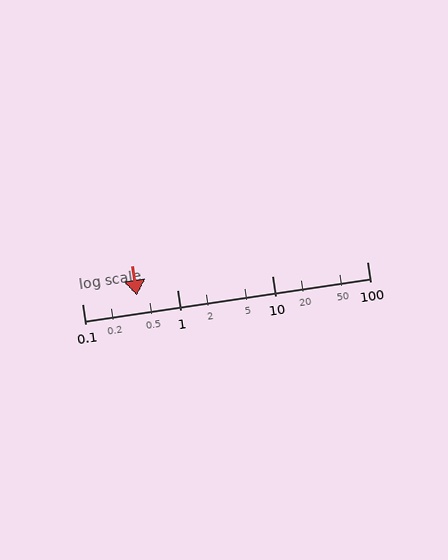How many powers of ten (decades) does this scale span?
The scale spans 3 decades, from 0.1 to 100.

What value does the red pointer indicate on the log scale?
The pointer indicates approximately 0.38.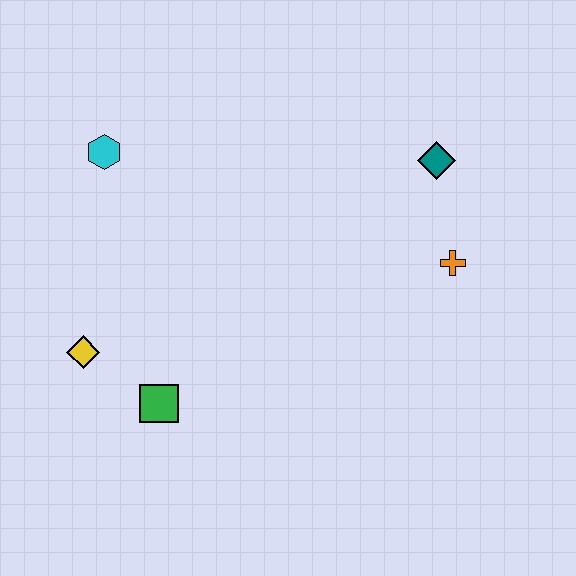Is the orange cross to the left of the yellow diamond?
No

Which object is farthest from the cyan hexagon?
The orange cross is farthest from the cyan hexagon.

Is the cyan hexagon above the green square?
Yes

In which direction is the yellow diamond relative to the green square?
The yellow diamond is to the left of the green square.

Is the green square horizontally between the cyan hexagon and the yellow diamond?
No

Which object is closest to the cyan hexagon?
The yellow diamond is closest to the cyan hexagon.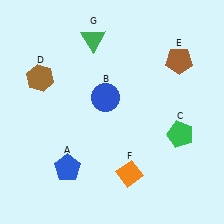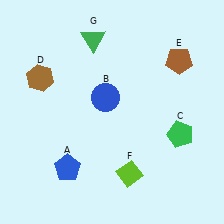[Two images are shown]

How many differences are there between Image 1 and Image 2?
There is 1 difference between the two images.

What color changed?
The diamond (F) changed from orange in Image 1 to lime in Image 2.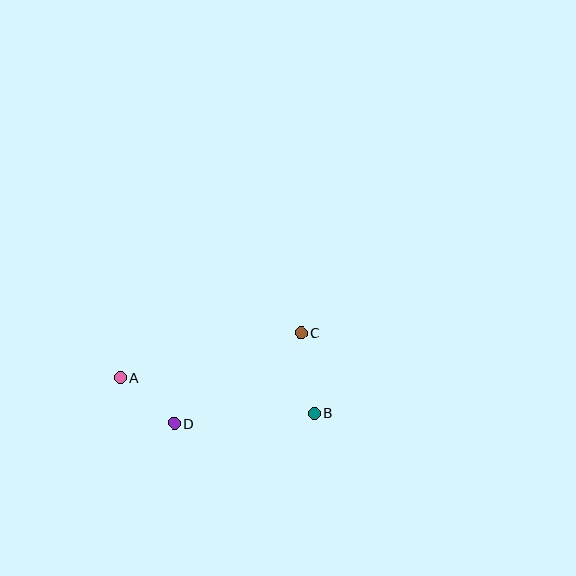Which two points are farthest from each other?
Points A and B are farthest from each other.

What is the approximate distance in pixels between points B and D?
The distance between B and D is approximately 141 pixels.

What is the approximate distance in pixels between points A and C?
The distance between A and C is approximately 186 pixels.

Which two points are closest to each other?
Points A and D are closest to each other.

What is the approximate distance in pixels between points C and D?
The distance between C and D is approximately 156 pixels.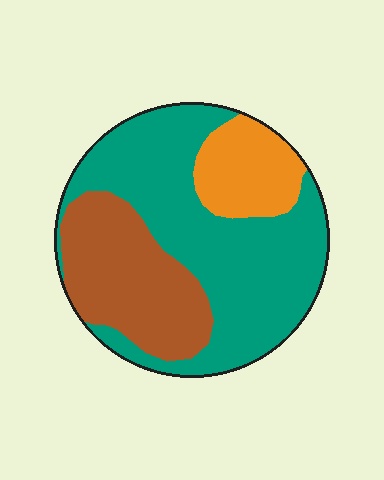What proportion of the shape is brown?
Brown covers roughly 30% of the shape.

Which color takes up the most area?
Teal, at roughly 55%.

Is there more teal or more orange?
Teal.